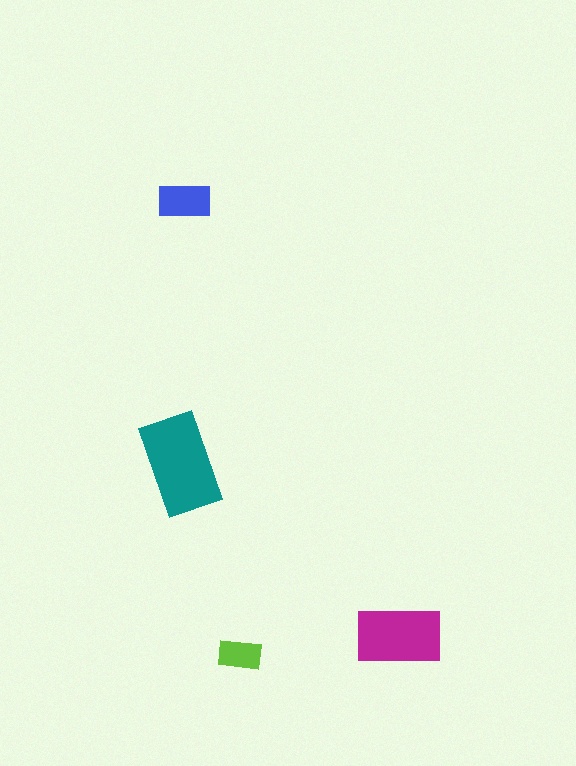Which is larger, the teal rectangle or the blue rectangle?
The teal one.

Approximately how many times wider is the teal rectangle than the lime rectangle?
About 2.5 times wider.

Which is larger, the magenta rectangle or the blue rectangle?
The magenta one.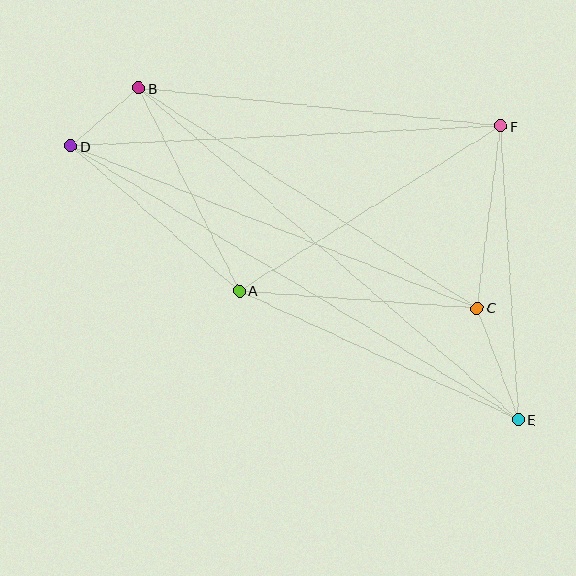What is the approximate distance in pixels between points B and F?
The distance between B and F is approximately 364 pixels.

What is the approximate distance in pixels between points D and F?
The distance between D and F is approximately 430 pixels.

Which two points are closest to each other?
Points B and D are closest to each other.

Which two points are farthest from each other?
Points D and E are farthest from each other.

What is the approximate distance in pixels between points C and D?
The distance between C and D is approximately 438 pixels.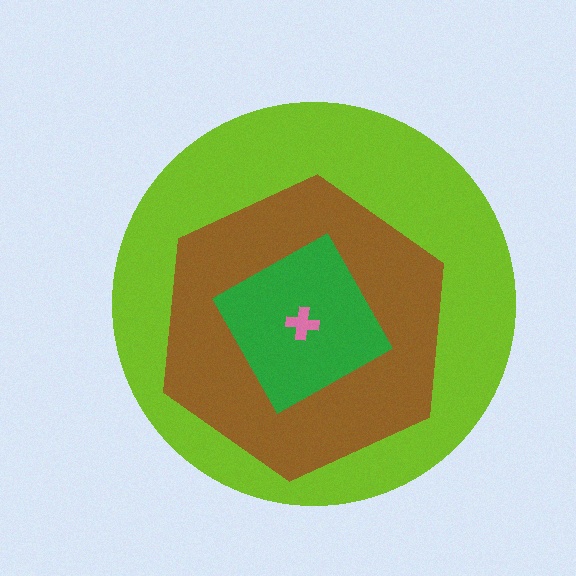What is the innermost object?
The pink cross.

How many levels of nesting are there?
4.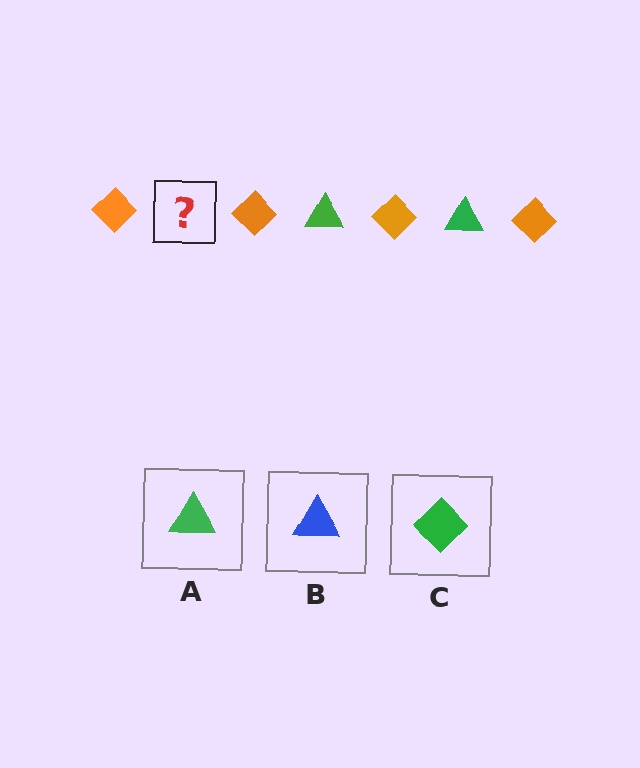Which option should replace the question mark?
Option A.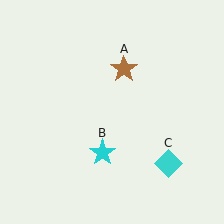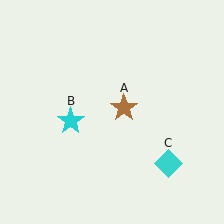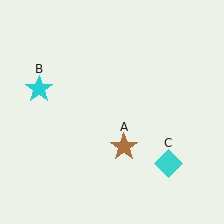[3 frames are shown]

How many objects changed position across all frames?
2 objects changed position: brown star (object A), cyan star (object B).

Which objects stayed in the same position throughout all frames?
Cyan diamond (object C) remained stationary.